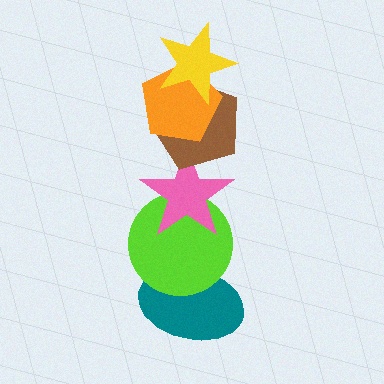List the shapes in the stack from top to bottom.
From top to bottom: the yellow star, the orange pentagon, the brown pentagon, the pink star, the lime circle, the teal ellipse.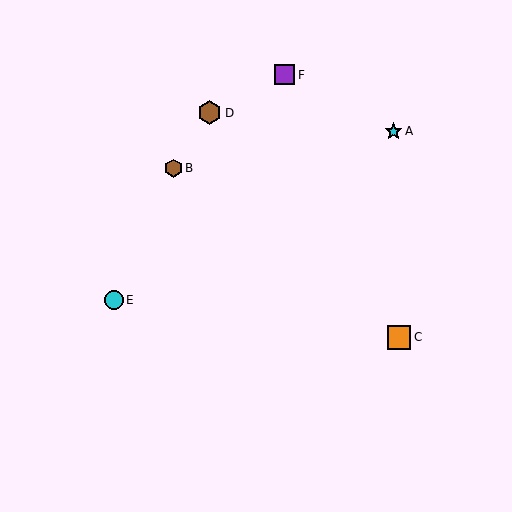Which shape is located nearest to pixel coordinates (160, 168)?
The brown hexagon (labeled B) at (173, 168) is nearest to that location.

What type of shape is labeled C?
Shape C is an orange square.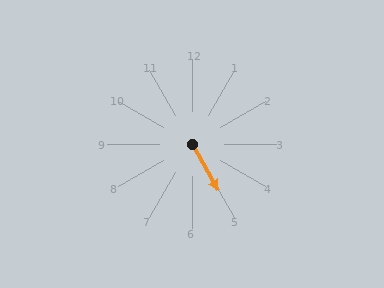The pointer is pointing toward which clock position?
Roughly 5 o'clock.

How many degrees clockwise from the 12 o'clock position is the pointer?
Approximately 151 degrees.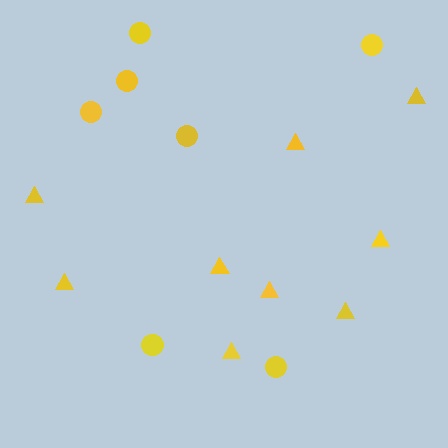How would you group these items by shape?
There are 2 groups: one group of triangles (9) and one group of circles (7).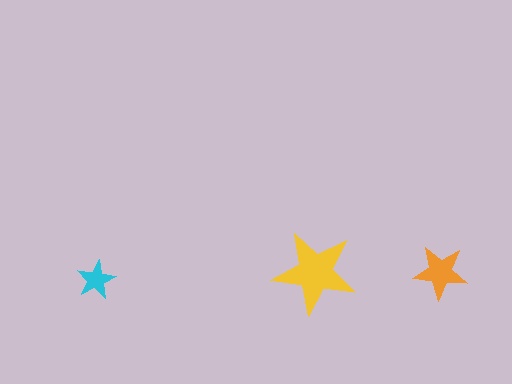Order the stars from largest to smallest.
the yellow one, the orange one, the cyan one.